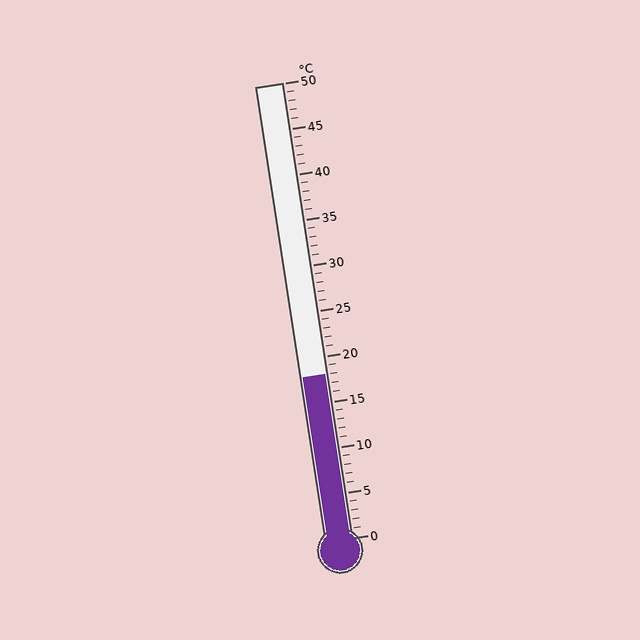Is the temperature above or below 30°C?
The temperature is below 30°C.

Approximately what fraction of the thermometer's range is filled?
The thermometer is filled to approximately 35% of its range.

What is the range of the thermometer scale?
The thermometer scale ranges from 0°C to 50°C.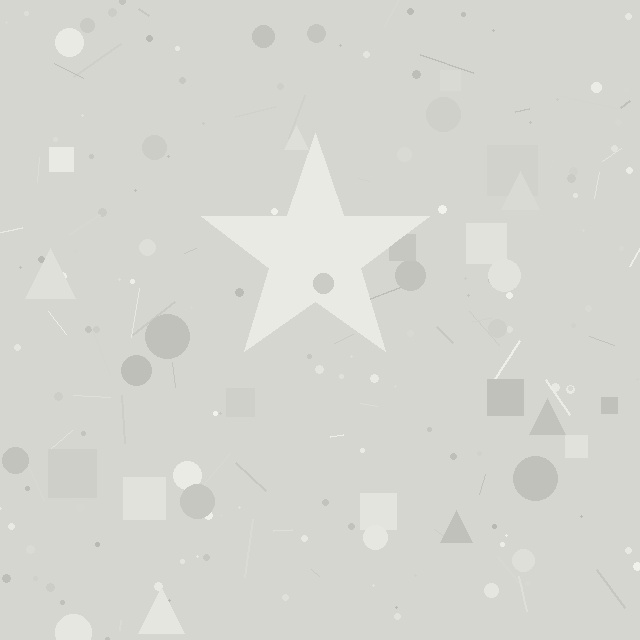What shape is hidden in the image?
A star is hidden in the image.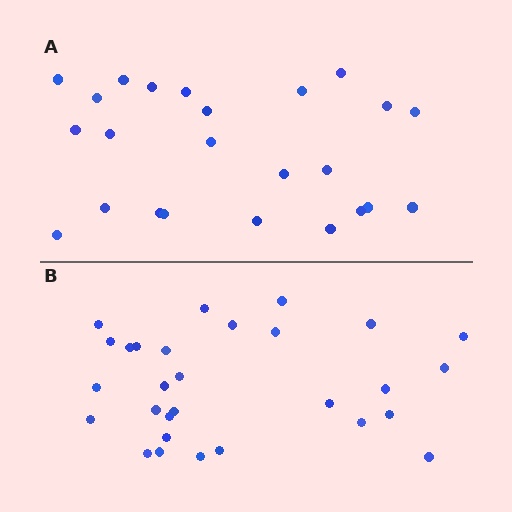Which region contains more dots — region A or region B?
Region B (the bottom region) has more dots.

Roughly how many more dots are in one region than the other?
Region B has about 5 more dots than region A.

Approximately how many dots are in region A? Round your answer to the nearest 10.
About 20 dots. (The exact count is 24, which rounds to 20.)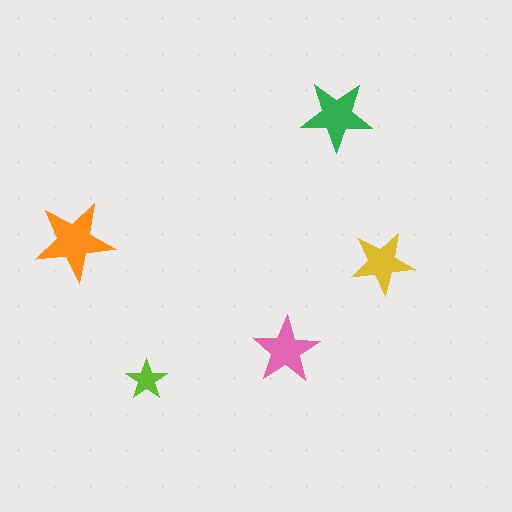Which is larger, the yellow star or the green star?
The green one.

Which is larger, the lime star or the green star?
The green one.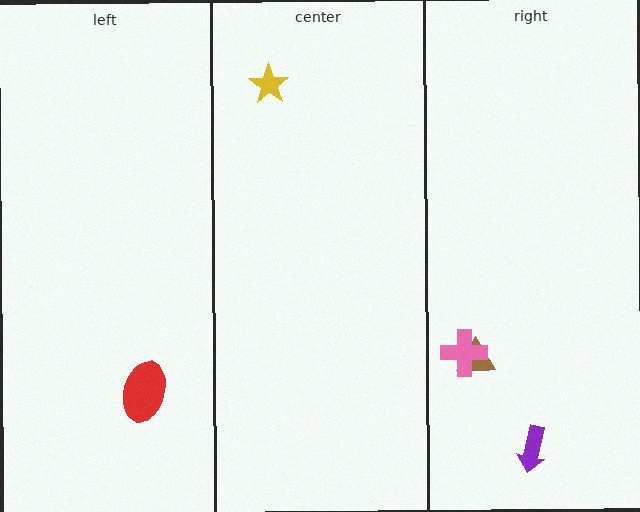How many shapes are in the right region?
3.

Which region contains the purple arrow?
The right region.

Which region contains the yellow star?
The center region.